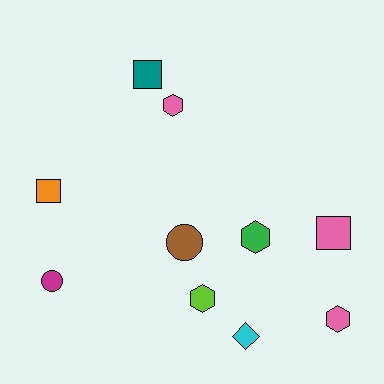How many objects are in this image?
There are 10 objects.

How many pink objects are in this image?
There are 3 pink objects.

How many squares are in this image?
There are 3 squares.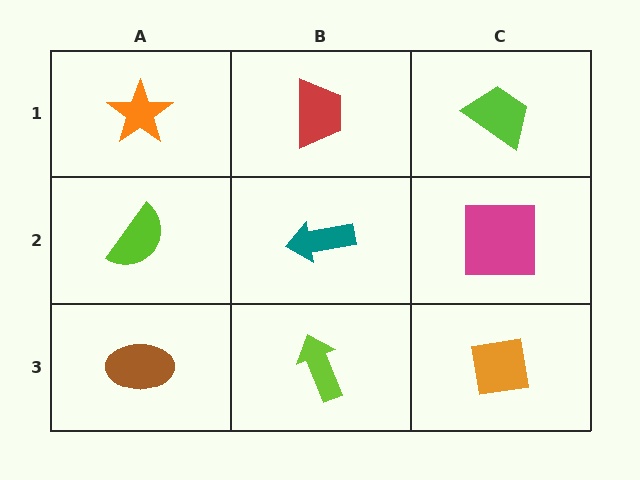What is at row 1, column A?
An orange star.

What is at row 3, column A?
A brown ellipse.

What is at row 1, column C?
A lime trapezoid.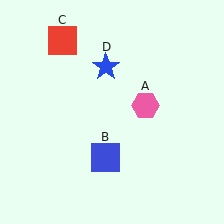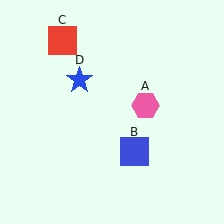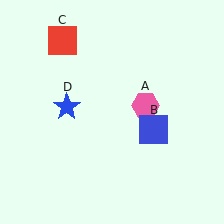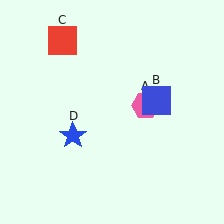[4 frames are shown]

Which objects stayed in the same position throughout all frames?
Pink hexagon (object A) and red square (object C) remained stationary.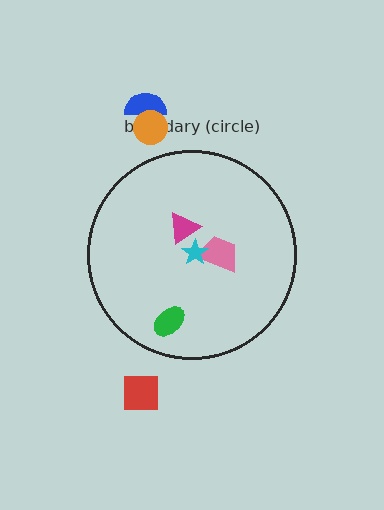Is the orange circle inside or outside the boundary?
Outside.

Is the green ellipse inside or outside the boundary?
Inside.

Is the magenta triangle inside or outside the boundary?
Inside.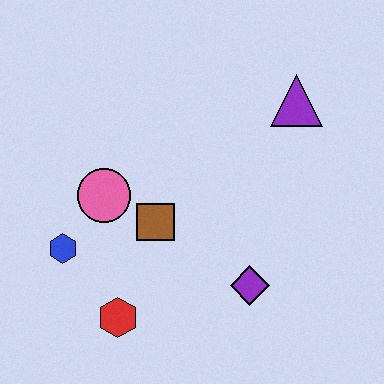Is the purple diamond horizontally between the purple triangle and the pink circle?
Yes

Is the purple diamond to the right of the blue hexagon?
Yes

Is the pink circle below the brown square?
No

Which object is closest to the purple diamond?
The brown square is closest to the purple diamond.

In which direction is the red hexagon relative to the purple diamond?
The red hexagon is to the left of the purple diamond.